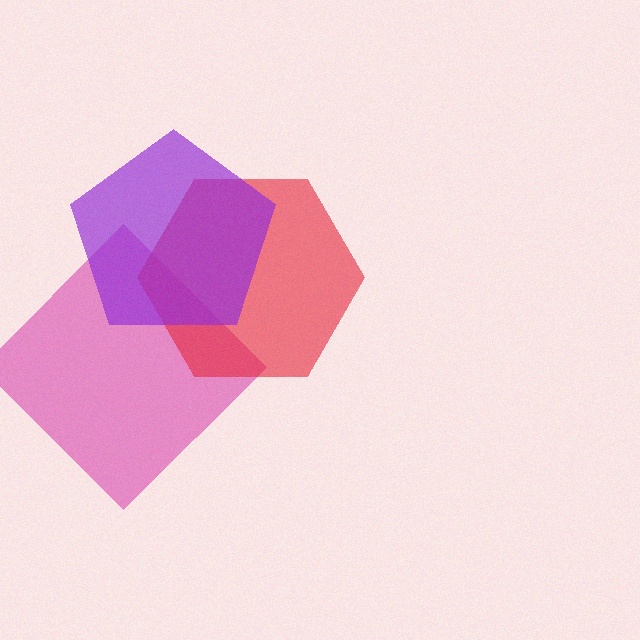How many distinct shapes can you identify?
There are 3 distinct shapes: a pink diamond, a red hexagon, a purple pentagon.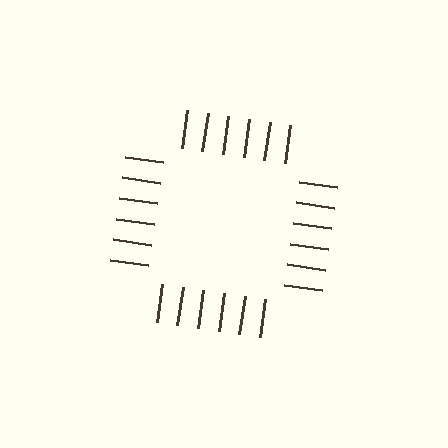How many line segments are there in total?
24 — 6 along each of the 4 edges.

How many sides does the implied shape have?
4 sides — the line-ends trace a square.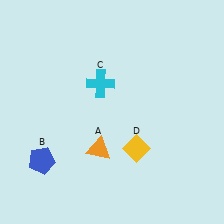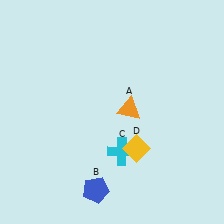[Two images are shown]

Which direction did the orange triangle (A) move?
The orange triangle (A) moved up.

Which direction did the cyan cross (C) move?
The cyan cross (C) moved down.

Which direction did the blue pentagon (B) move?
The blue pentagon (B) moved right.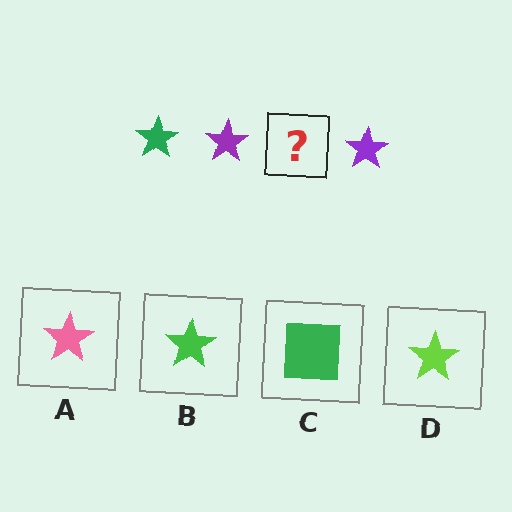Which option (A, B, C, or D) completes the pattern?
B.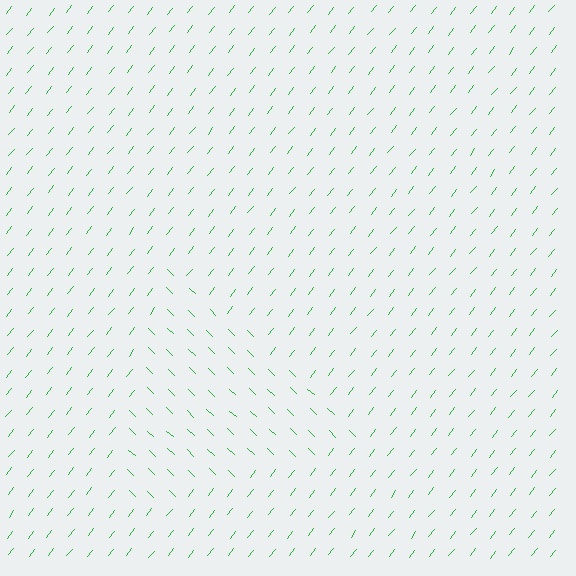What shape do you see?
I see a triangle.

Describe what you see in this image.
The image is filled with small green line segments. A triangle region in the image has lines oriented differently from the surrounding lines, creating a visible texture boundary.